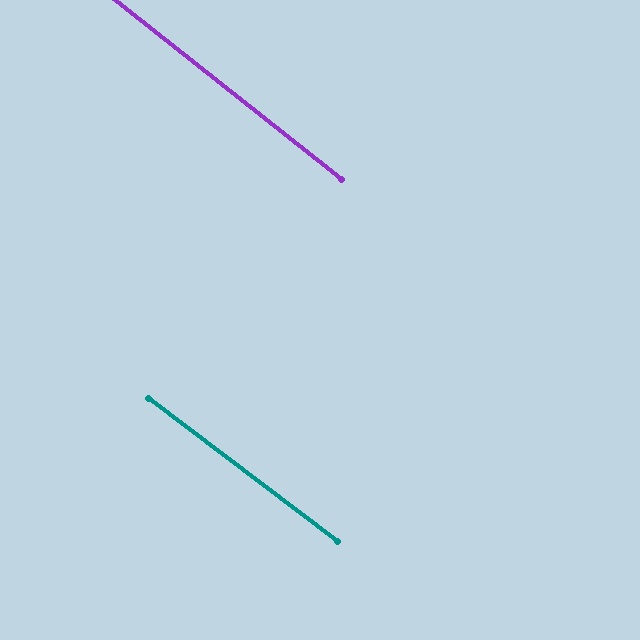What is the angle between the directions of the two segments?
Approximately 2 degrees.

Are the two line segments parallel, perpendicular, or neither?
Parallel — their directions differ by only 1.6°.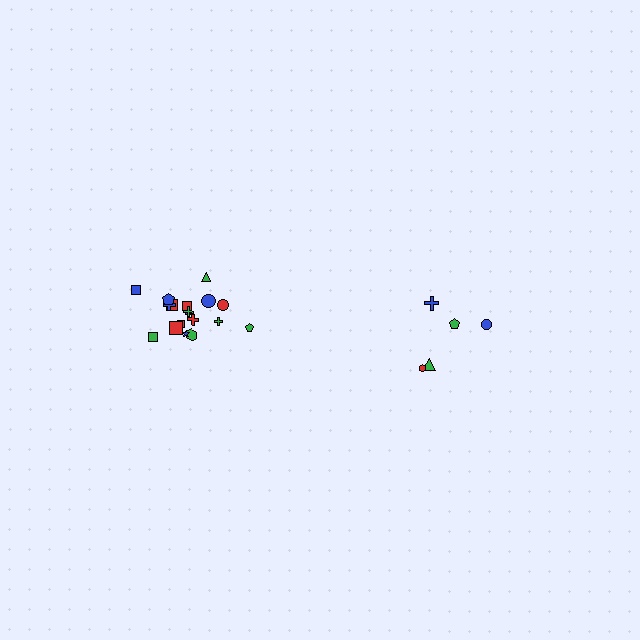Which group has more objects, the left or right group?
The left group.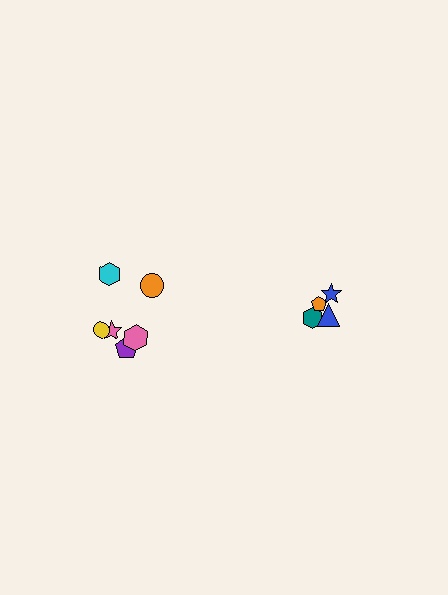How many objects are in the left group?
There are 6 objects.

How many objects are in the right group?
There are 4 objects.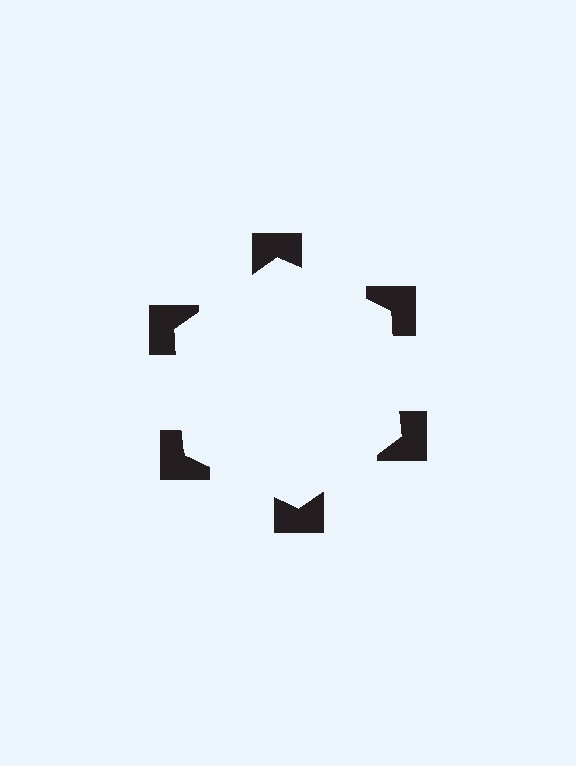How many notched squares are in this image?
There are 6 — one at each vertex of the illusory hexagon.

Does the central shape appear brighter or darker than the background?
It typically appears slightly brighter than the background, even though no actual brightness change is drawn.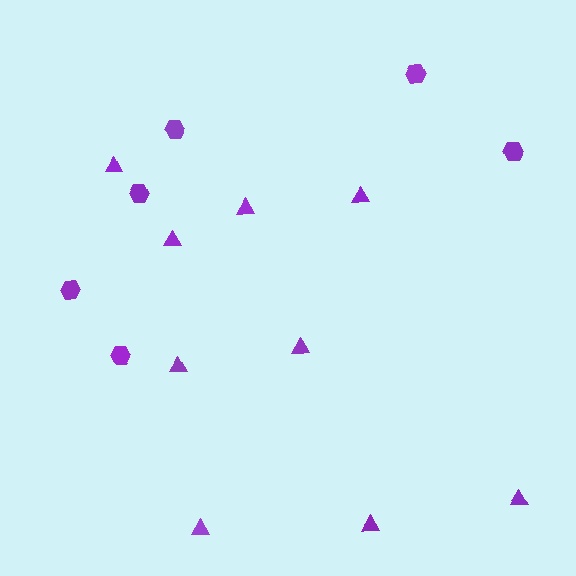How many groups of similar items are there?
There are 2 groups: one group of hexagons (6) and one group of triangles (9).